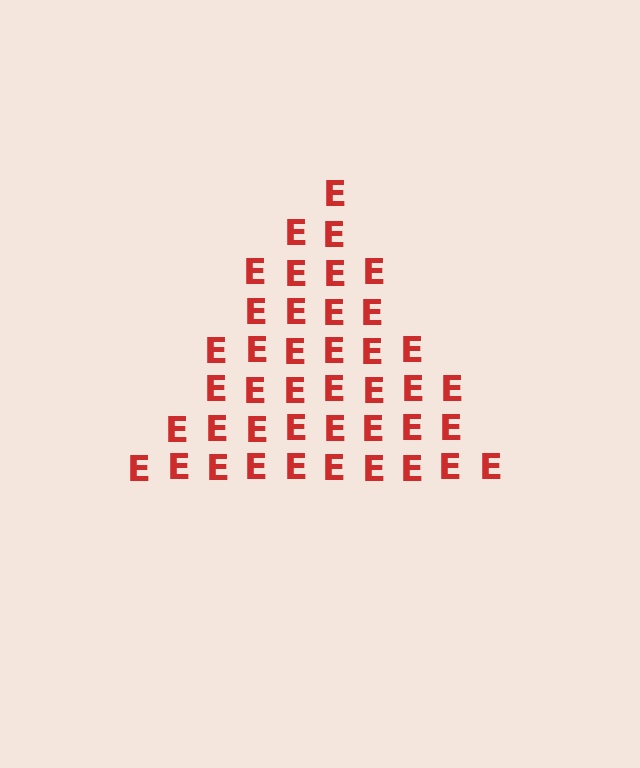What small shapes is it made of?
It is made of small letter E's.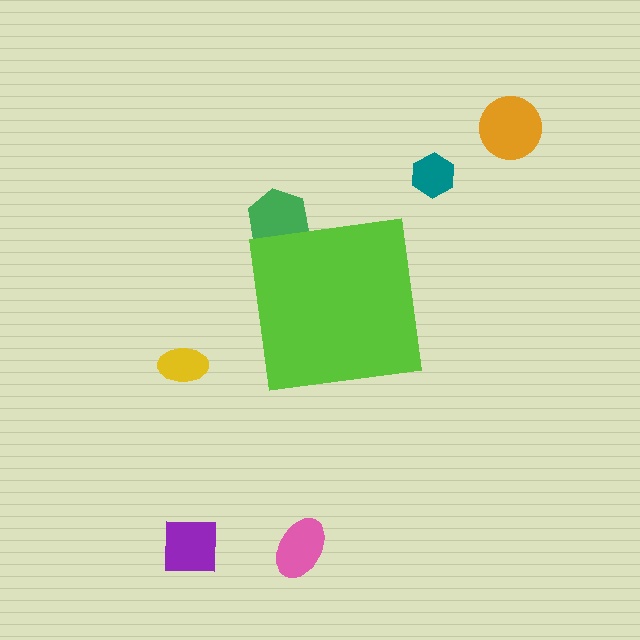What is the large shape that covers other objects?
A lime square.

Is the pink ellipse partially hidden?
No, the pink ellipse is fully visible.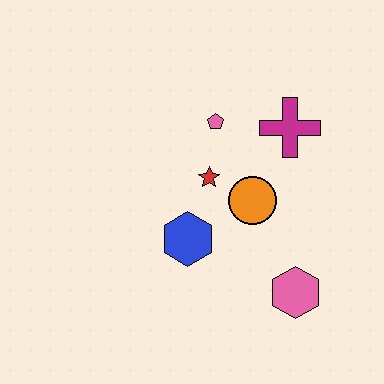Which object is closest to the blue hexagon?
The red star is closest to the blue hexagon.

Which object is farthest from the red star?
The pink hexagon is farthest from the red star.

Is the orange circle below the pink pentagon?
Yes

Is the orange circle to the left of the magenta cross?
Yes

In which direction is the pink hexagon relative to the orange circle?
The pink hexagon is below the orange circle.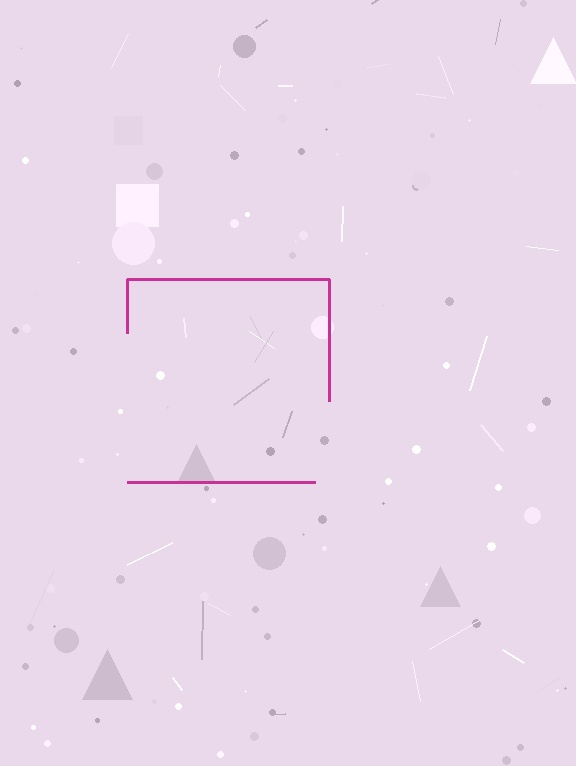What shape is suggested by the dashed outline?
The dashed outline suggests a square.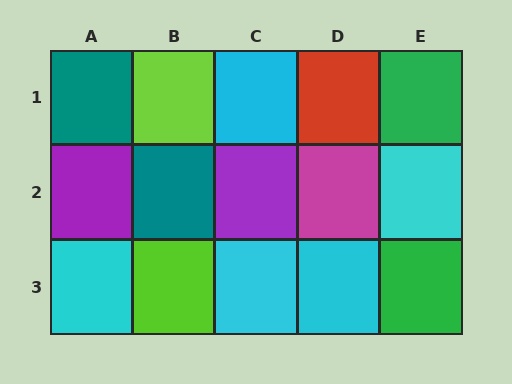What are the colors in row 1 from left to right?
Teal, lime, cyan, red, green.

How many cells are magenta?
1 cell is magenta.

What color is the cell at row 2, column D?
Magenta.